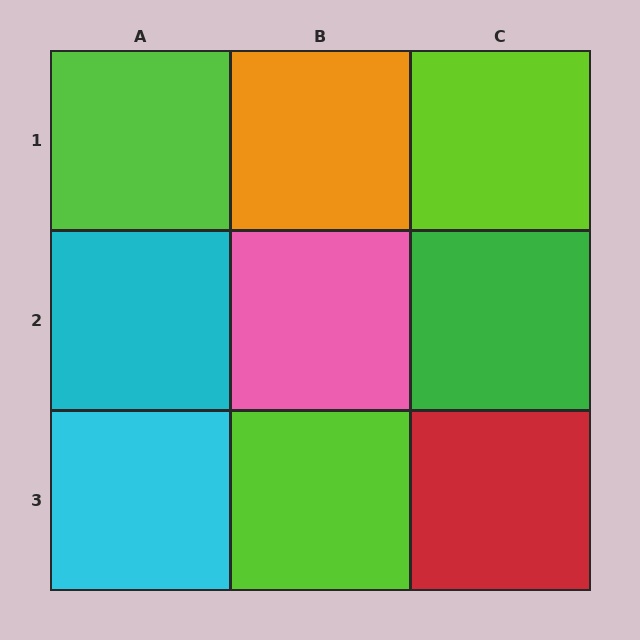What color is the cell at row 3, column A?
Cyan.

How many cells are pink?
1 cell is pink.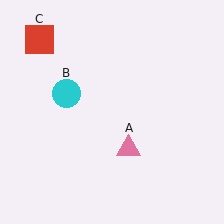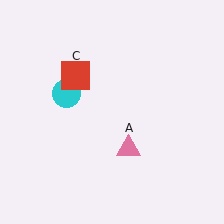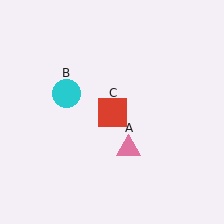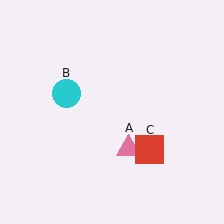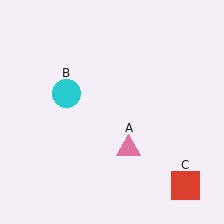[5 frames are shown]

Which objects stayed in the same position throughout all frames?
Pink triangle (object A) and cyan circle (object B) remained stationary.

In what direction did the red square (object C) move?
The red square (object C) moved down and to the right.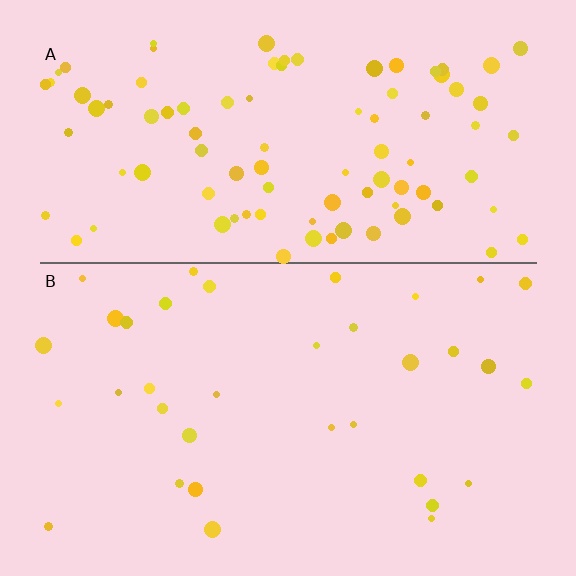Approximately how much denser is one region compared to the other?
Approximately 2.8× — region A over region B.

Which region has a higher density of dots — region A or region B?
A (the top).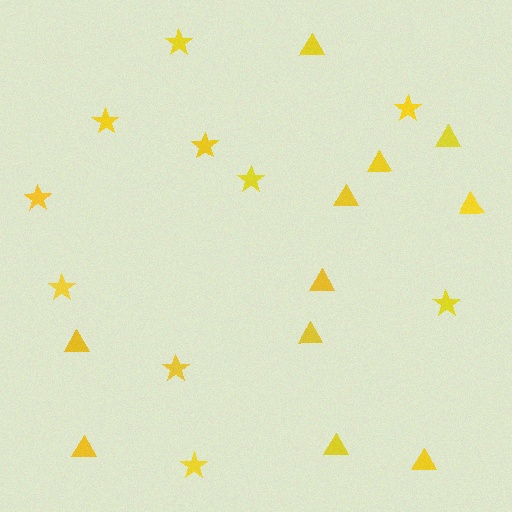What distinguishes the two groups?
There are 2 groups: one group of triangles (11) and one group of stars (10).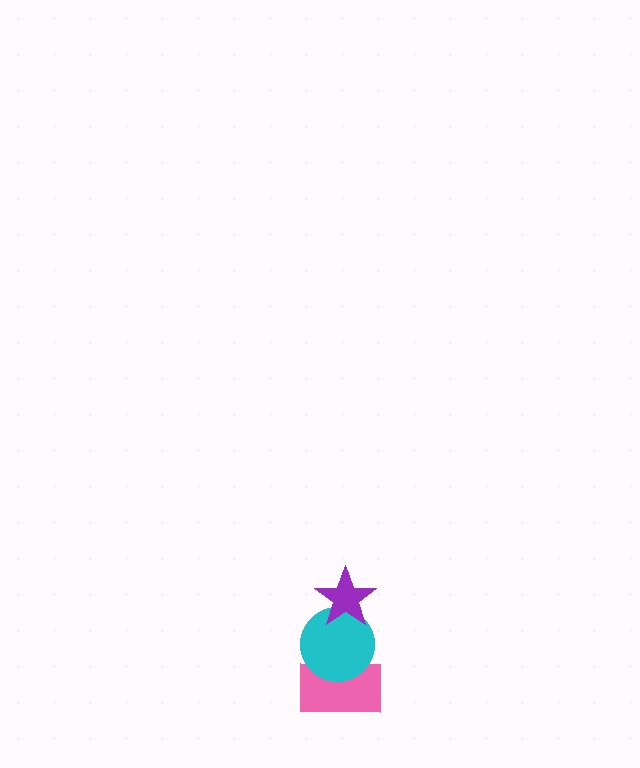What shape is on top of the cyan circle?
The purple star is on top of the cyan circle.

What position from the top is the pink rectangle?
The pink rectangle is 3rd from the top.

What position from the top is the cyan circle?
The cyan circle is 2nd from the top.